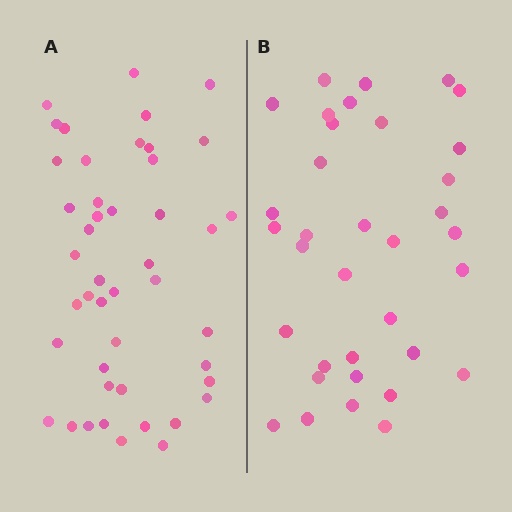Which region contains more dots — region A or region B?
Region A (the left region) has more dots.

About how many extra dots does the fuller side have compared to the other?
Region A has roughly 10 or so more dots than region B.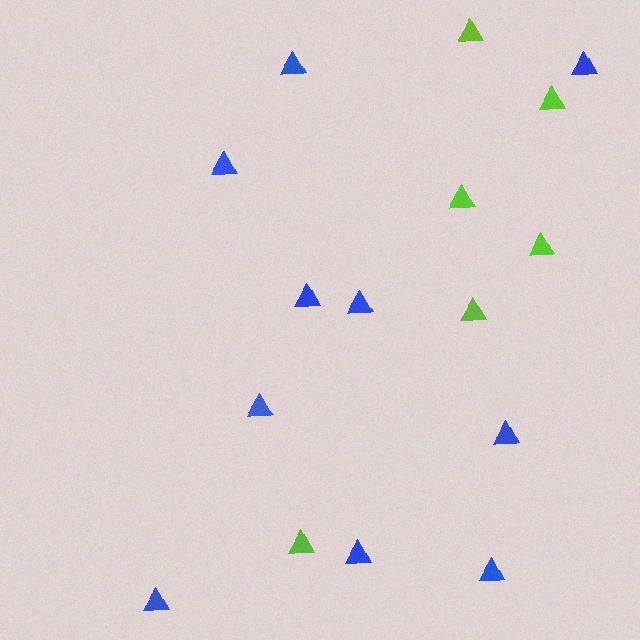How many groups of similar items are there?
There are 2 groups: one group of lime triangles (6) and one group of blue triangles (10).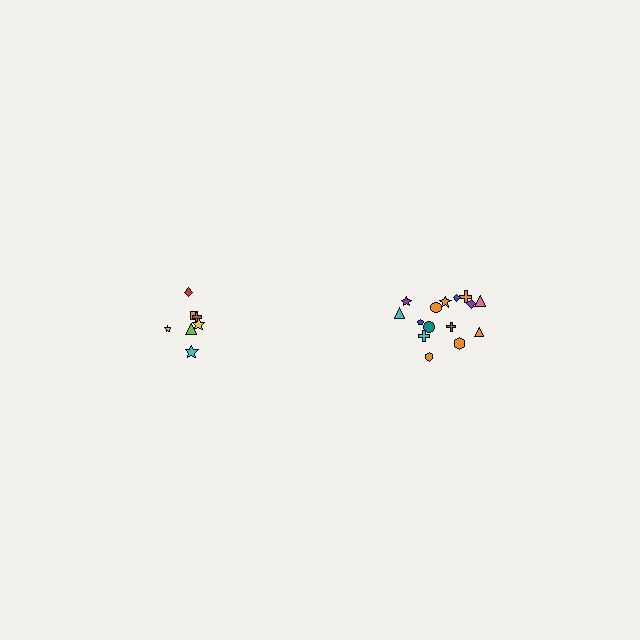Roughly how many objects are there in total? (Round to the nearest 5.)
Roughly 20 objects in total.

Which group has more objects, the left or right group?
The right group.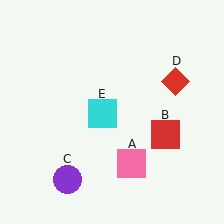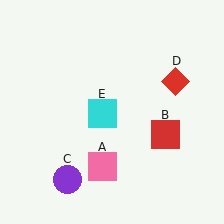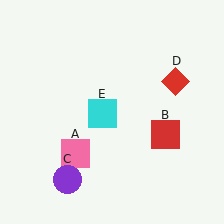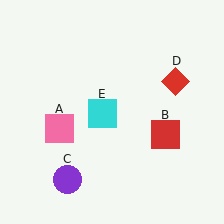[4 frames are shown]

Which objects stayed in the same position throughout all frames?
Red square (object B) and purple circle (object C) and red diamond (object D) and cyan square (object E) remained stationary.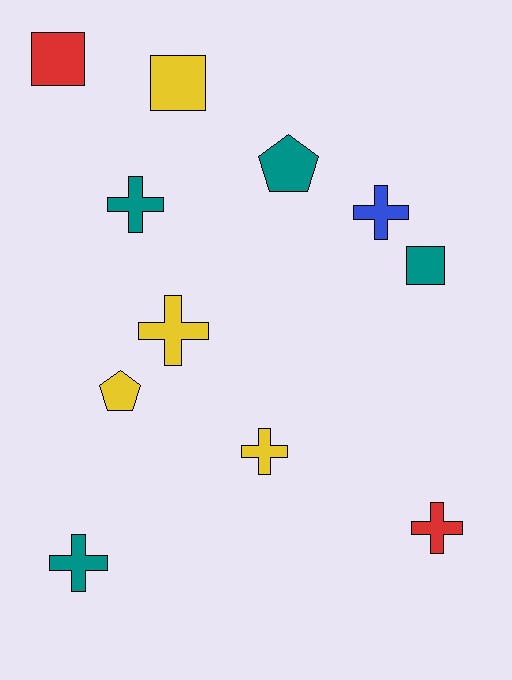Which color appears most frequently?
Teal, with 4 objects.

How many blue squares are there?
There are no blue squares.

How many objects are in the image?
There are 11 objects.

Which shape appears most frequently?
Cross, with 6 objects.